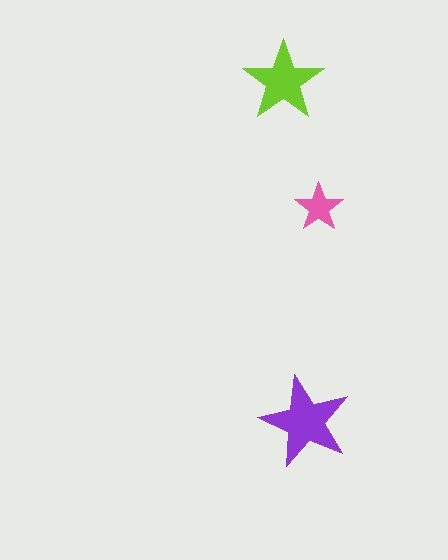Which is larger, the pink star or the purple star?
The purple one.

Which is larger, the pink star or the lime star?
The lime one.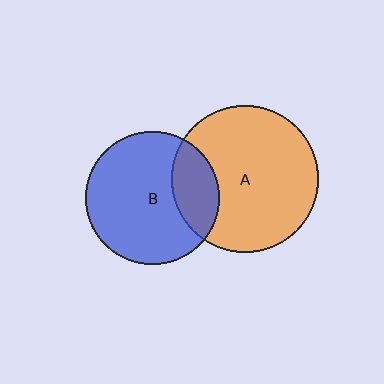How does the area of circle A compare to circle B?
Approximately 1.2 times.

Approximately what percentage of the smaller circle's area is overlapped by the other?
Approximately 25%.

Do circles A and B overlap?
Yes.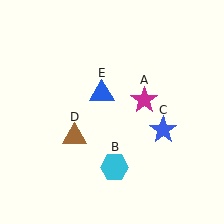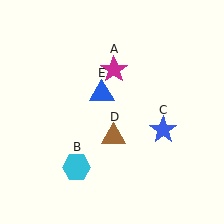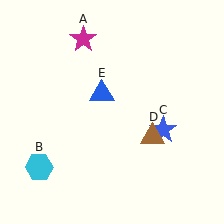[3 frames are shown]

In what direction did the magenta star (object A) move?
The magenta star (object A) moved up and to the left.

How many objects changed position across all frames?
3 objects changed position: magenta star (object A), cyan hexagon (object B), brown triangle (object D).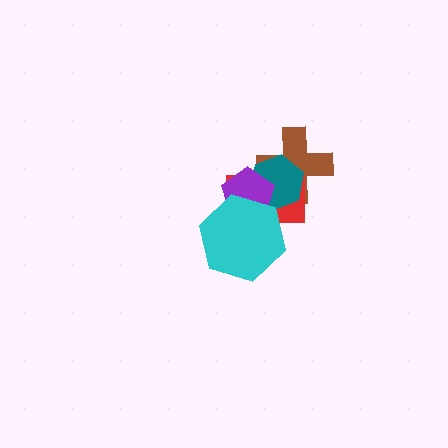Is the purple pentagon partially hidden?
Yes, it is partially covered by another shape.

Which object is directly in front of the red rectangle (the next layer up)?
The teal hexagon is directly in front of the red rectangle.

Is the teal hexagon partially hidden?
Yes, it is partially covered by another shape.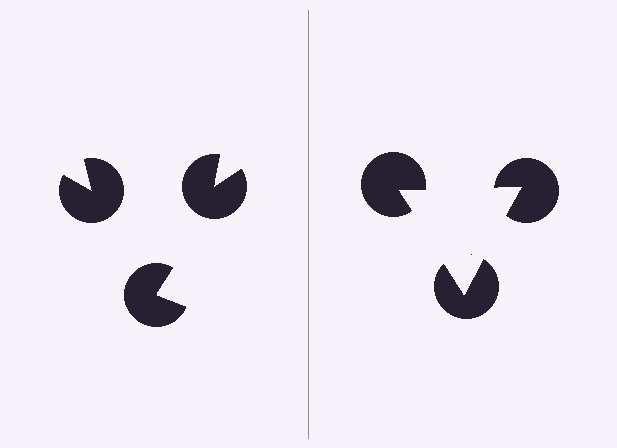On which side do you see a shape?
An illusory triangle appears on the right side. On the left side the wedge cuts are rotated, so no coherent shape forms.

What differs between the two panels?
The pac-man discs are positioned identically on both sides; only the wedge orientations differ. On the right they align to a triangle; on the left they are misaligned.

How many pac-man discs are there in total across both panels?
6 — 3 on each side.